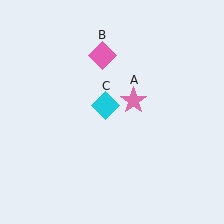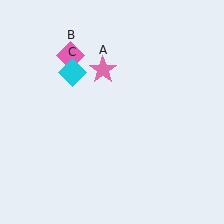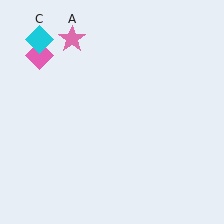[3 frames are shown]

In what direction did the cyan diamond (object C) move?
The cyan diamond (object C) moved up and to the left.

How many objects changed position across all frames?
3 objects changed position: pink star (object A), pink diamond (object B), cyan diamond (object C).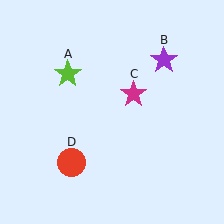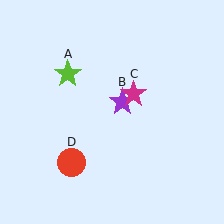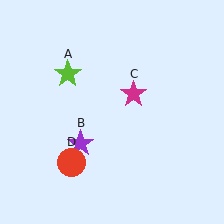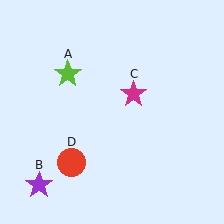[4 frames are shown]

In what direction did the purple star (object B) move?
The purple star (object B) moved down and to the left.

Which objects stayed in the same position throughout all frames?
Lime star (object A) and magenta star (object C) and red circle (object D) remained stationary.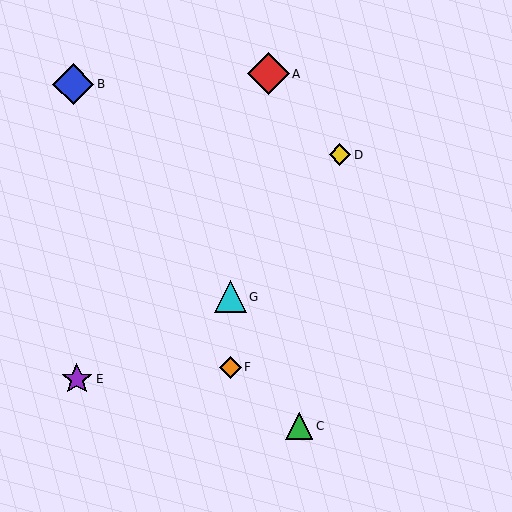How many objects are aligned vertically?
2 objects (F, G) are aligned vertically.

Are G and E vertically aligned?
No, G is at x≈230 and E is at x≈77.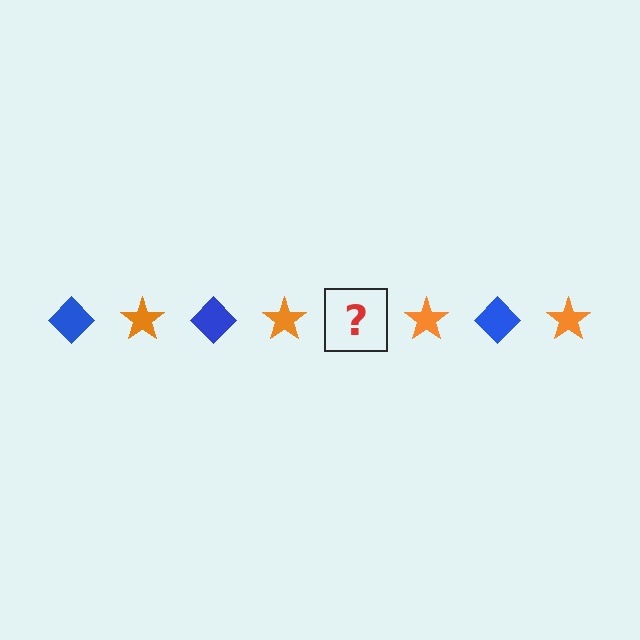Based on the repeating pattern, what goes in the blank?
The blank should be a blue diamond.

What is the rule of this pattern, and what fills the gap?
The rule is that the pattern alternates between blue diamond and orange star. The gap should be filled with a blue diamond.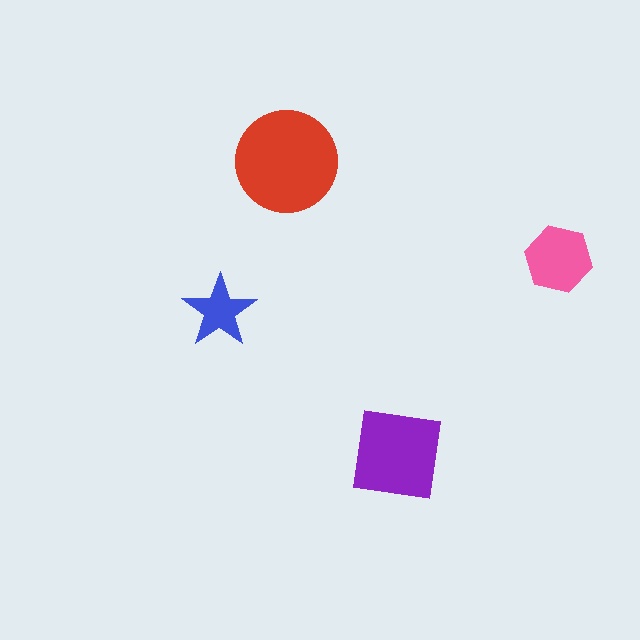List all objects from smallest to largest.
The blue star, the pink hexagon, the purple square, the red circle.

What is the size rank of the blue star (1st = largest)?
4th.